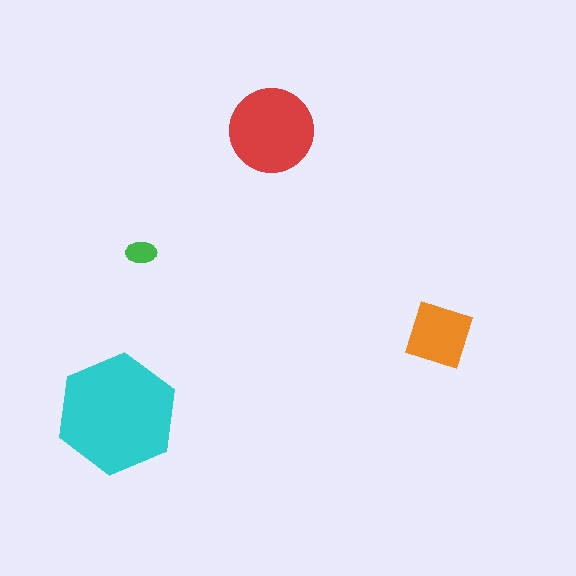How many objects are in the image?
There are 4 objects in the image.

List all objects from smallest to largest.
The green ellipse, the orange diamond, the red circle, the cyan hexagon.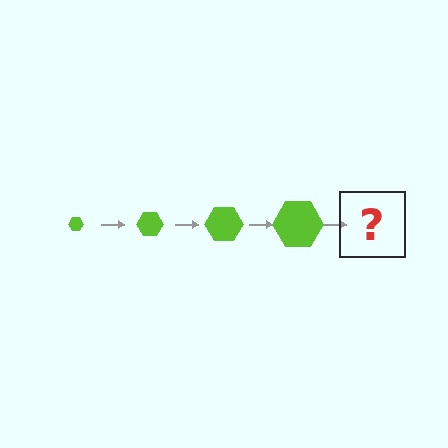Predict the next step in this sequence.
The next step is a lime hexagon, larger than the previous one.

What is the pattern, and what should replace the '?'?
The pattern is that the hexagon gets progressively larger each step. The '?' should be a lime hexagon, larger than the previous one.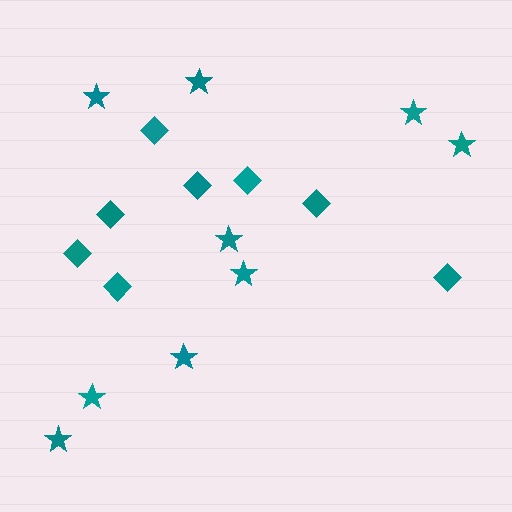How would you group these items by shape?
There are 2 groups: one group of stars (9) and one group of diamonds (8).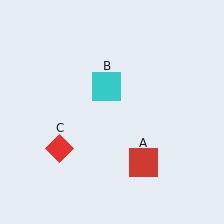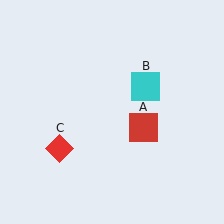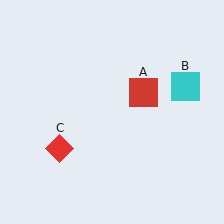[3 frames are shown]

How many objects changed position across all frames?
2 objects changed position: red square (object A), cyan square (object B).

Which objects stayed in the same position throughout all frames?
Red diamond (object C) remained stationary.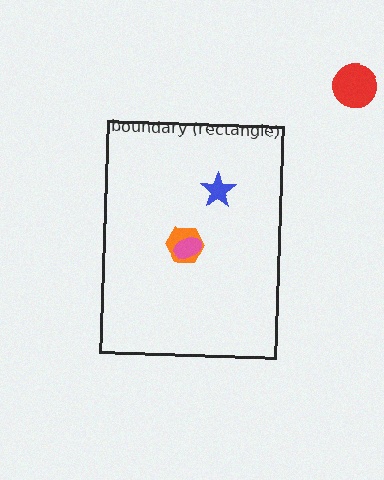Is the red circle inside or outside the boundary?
Outside.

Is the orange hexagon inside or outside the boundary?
Inside.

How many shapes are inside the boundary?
3 inside, 1 outside.